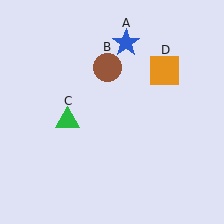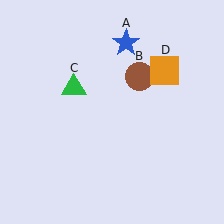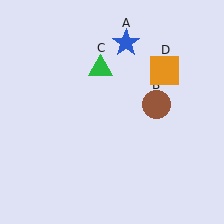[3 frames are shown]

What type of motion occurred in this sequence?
The brown circle (object B), green triangle (object C) rotated clockwise around the center of the scene.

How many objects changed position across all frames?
2 objects changed position: brown circle (object B), green triangle (object C).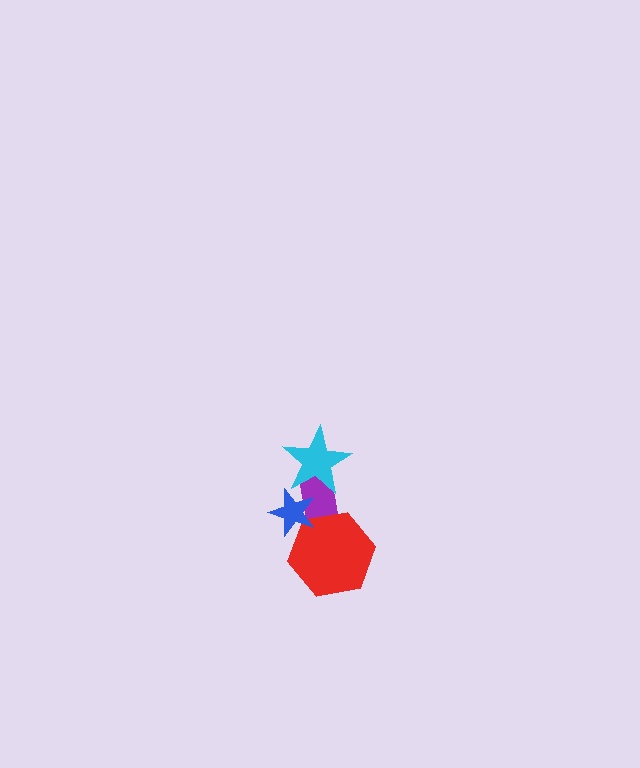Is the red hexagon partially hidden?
Yes, it is partially covered by another shape.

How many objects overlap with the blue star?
2 objects overlap with the blue star.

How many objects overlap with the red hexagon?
2 objects overlap with the red hexagon.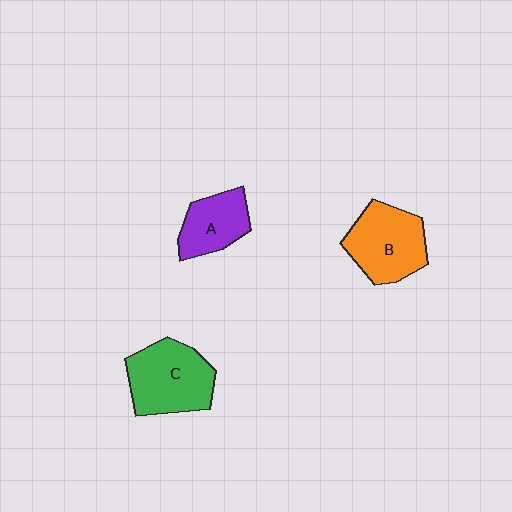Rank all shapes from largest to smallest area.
From largest to smallest: C (green), B (orange), A (purple).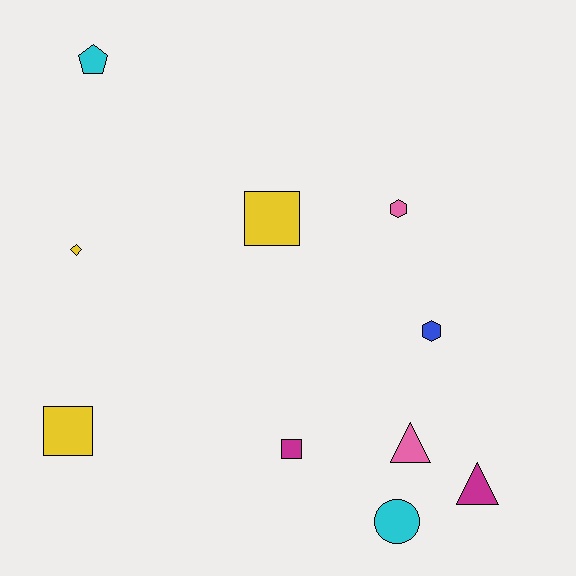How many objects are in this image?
There are 10 objects.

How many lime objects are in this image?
There are no lime objects.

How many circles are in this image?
There is 1 circle.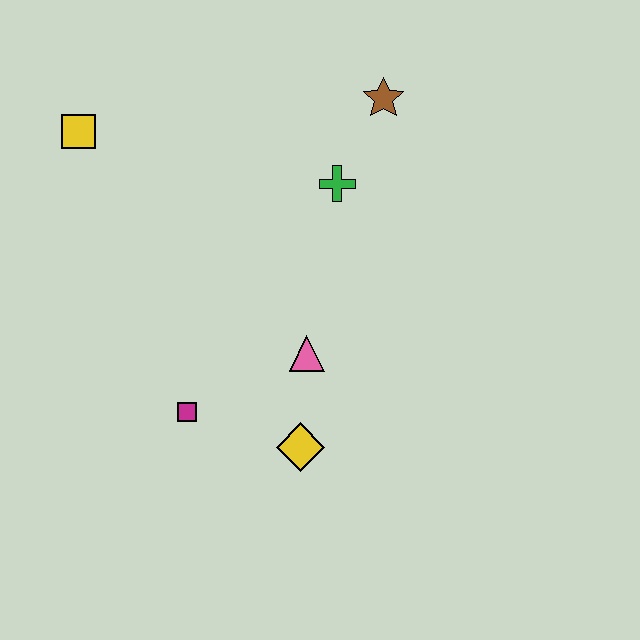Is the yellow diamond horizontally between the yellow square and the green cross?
Yes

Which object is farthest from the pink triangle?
The yellow square is farthest from the pink triangle.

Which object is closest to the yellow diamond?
The pink triangle is closest to the yellow diamond.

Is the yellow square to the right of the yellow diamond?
No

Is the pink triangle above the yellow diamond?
Yes